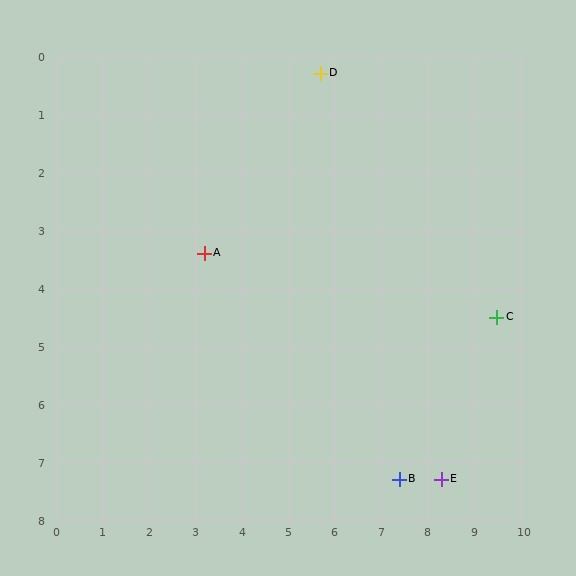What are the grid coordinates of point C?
Point C is at approximately (9.5, 4.5).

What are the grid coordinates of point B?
Point B is at approximately (7.4, 7.3).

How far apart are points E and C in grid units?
Points E and C are about 3.0 grid units apart.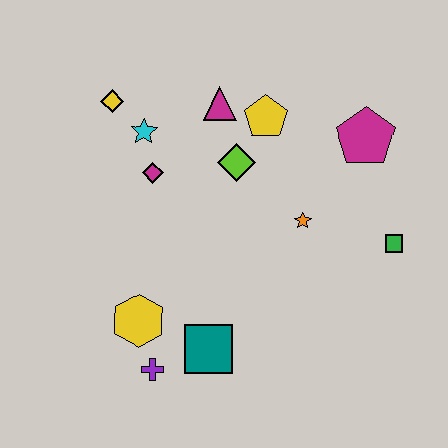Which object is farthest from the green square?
The yellow diamond is farthest from the green square.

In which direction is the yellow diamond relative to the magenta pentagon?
The yellow diamond is to the left of the magenta pentagon.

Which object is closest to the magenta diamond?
The cyan star is closest to the magenta diamond.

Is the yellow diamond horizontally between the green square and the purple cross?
No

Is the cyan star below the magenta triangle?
Yes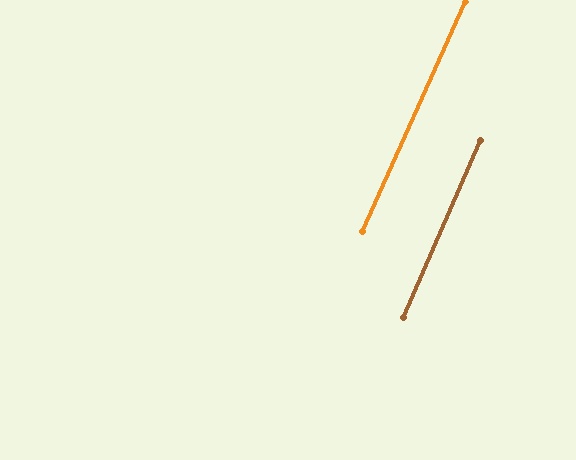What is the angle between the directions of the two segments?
Approximately 1 degree.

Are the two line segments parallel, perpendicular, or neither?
Parallel — their directions differ by only 0.5°.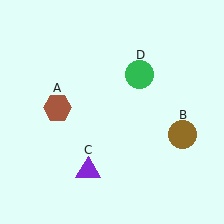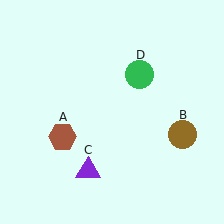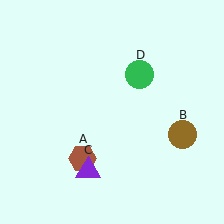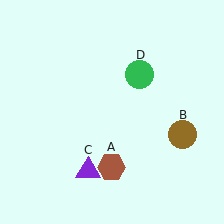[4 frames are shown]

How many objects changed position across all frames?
1 object changed position: brown hexagon (object A).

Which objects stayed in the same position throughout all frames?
Brown circle (object B) and purple triangle (object C) and green circle (object D) remained stationary.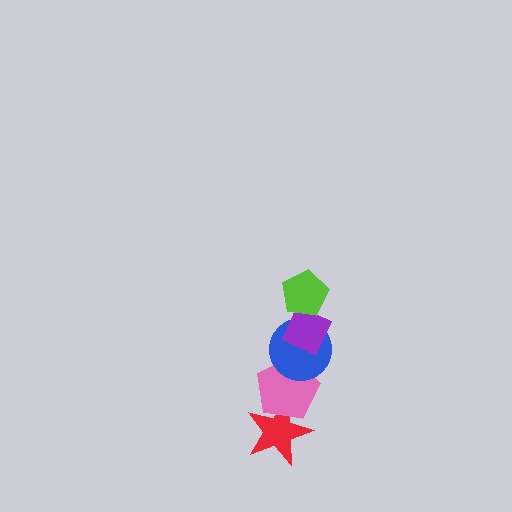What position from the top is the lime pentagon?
The lime pentagon is 1st from the top.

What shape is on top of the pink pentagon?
The blue circle is on top of the pink pentagon.